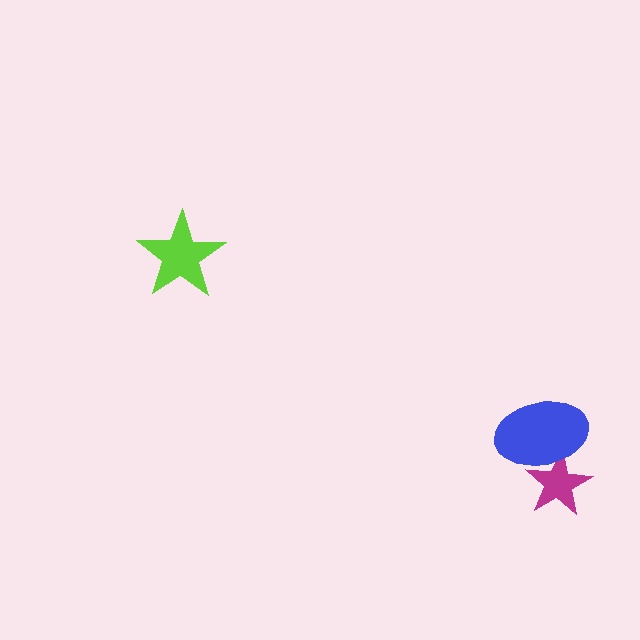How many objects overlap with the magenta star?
1 object overlaps with the magenta star.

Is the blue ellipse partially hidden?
No, no other shape covers it.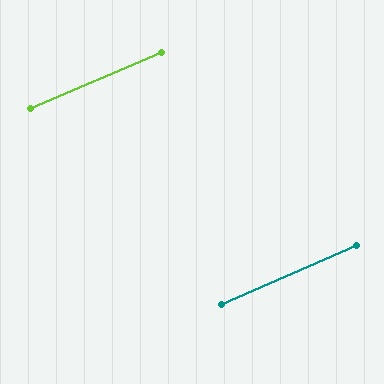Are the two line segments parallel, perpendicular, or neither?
Parallel — their directions differ by only 0.8°.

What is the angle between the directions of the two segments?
Approximately 1 degree.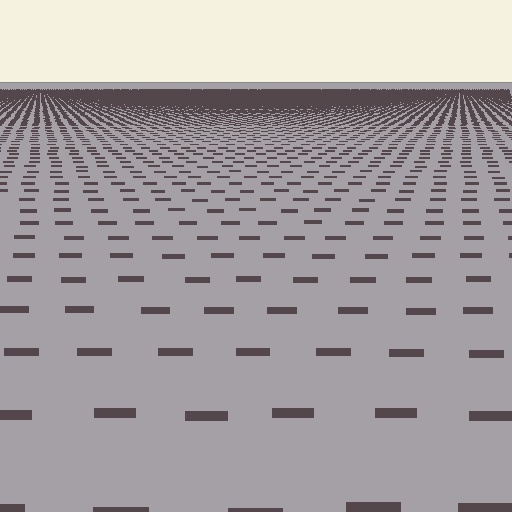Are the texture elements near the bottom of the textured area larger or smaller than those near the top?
Larger. Near the bottom, elements are closer to the viewer and appear at a bigger on-screen size.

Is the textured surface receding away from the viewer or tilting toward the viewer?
The surface is receding away from the viewer. Texture elements get smaller and denser toward the top.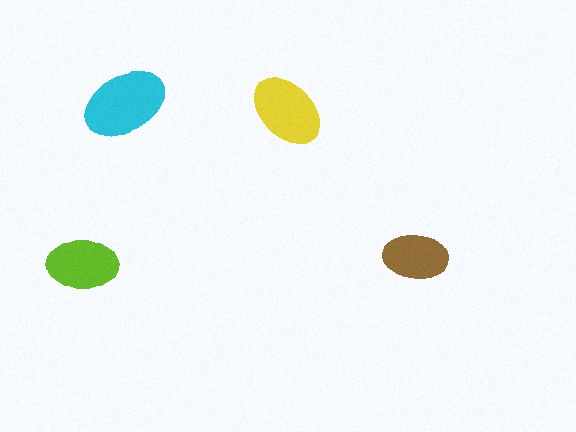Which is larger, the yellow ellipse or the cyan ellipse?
The cyan one.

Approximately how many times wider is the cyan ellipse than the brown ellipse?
About 1.5 times wider.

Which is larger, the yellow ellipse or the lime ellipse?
The yellow one.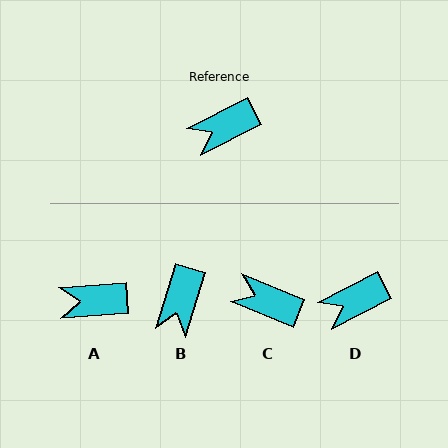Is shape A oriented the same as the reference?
No, it is off by about 23 degrees.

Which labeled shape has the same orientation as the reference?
D.